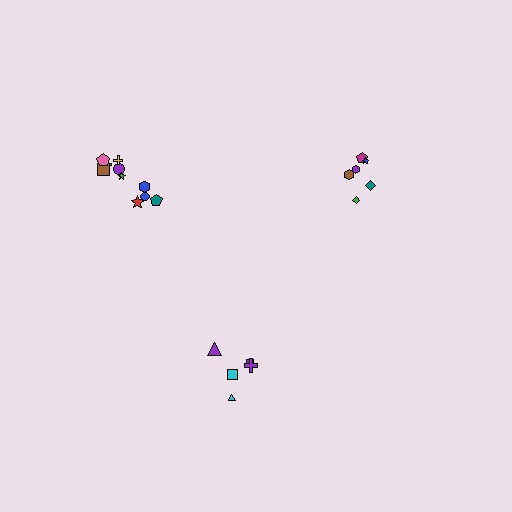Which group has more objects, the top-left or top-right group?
The top-left group.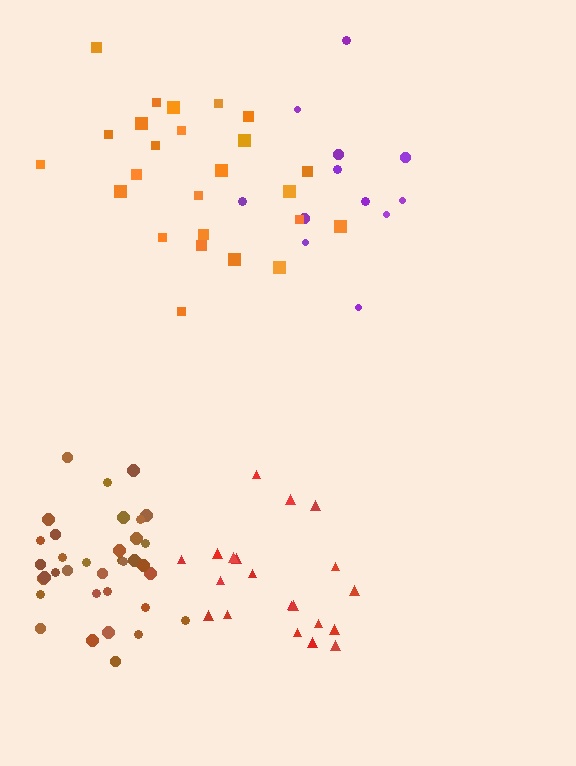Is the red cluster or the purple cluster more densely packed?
Red.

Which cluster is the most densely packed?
Brown.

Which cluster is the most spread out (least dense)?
Purple.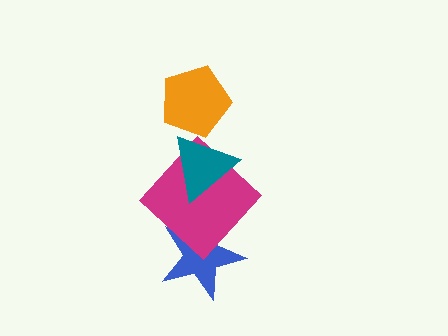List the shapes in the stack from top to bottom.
From top to bottom: the orange pentagon, the teal triangle, the magenta diamond, the blue star.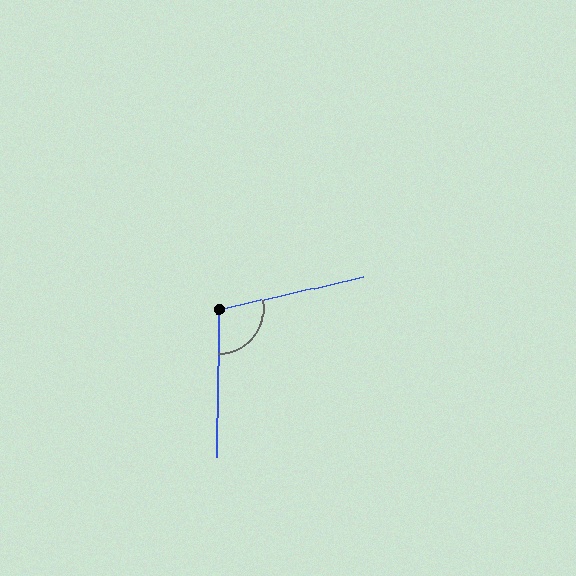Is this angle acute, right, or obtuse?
It is obtuse.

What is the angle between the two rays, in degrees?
Approximately 104 degrees.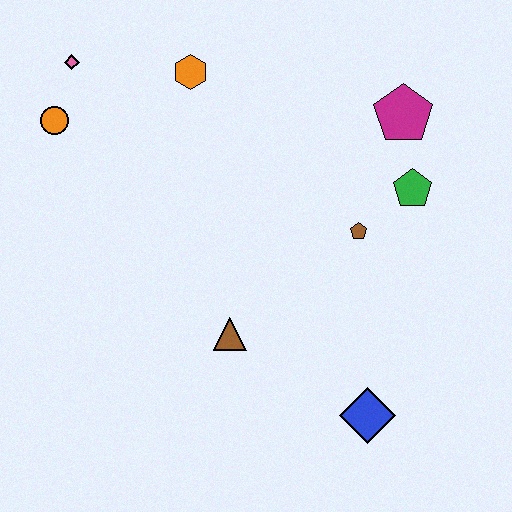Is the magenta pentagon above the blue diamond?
Yes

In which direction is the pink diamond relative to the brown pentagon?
The pink diamond is to the left of the brown pentagon.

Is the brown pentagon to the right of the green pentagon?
No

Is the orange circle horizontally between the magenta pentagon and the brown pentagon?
No